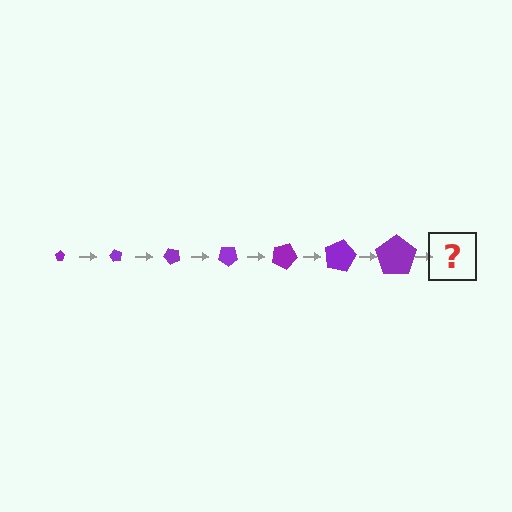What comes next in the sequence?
The next element should be a pentagon, larger than the previous one and rotated 420 degrees from the start.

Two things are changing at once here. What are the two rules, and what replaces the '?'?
The two rules are that the pentagon grows larger each step and it rotates 60 degrees each step. The '?' should be a pentagon, larger than the previous one and rotated 420 degrees from the start.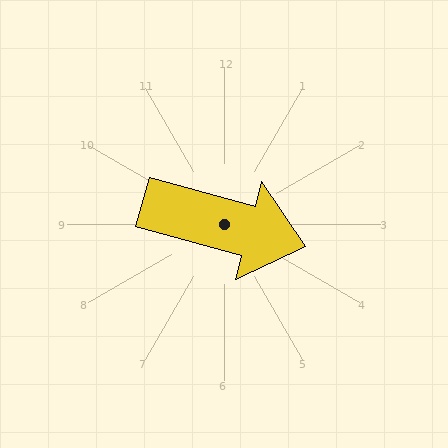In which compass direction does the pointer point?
East.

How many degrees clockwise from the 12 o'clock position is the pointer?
Approximately 105 degrees.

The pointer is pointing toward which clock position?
Roughly 4 o'clock.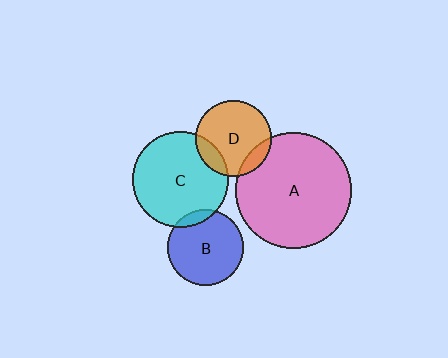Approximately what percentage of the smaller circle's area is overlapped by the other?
Approximately 15%.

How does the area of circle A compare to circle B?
Approximately 2.3 times.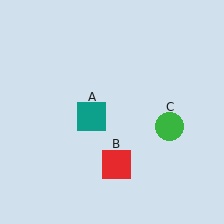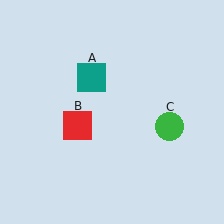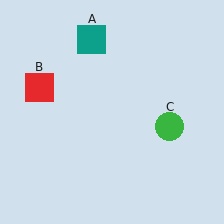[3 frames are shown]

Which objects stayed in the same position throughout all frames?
Green circle (object C) remained stationary.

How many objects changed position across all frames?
2 objects changed position: teal square (object A), red square (object B).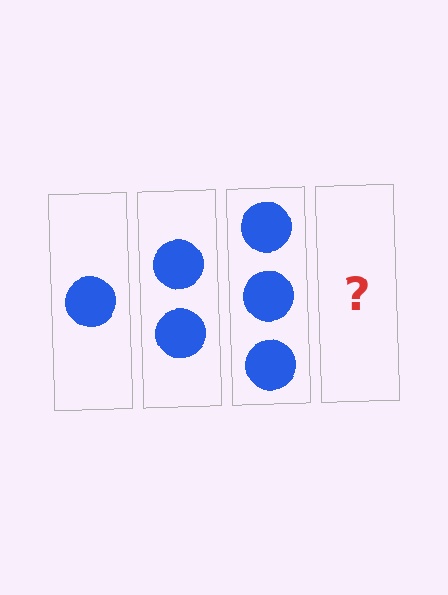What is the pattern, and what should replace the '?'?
The pattern is that each step adds one more circle. The '?' should be 4 circles.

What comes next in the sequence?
The next element should be 4 circles.